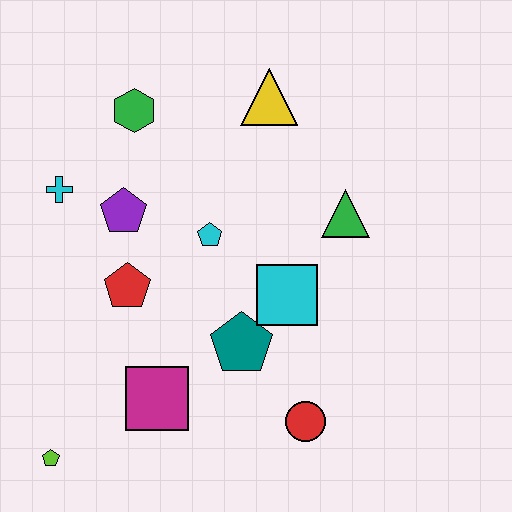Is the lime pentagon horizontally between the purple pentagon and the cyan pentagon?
No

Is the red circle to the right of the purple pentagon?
Yes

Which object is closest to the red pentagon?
The purple pentagon is closest to the red pentagon.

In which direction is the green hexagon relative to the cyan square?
The green hexagon is above the cyan square.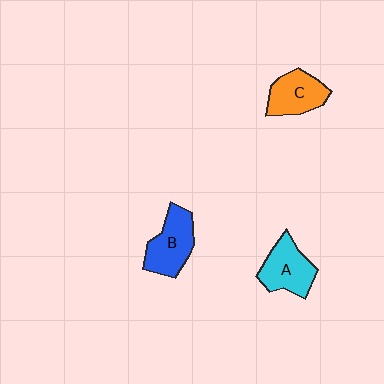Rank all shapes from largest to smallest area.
From largest to smallest: B (blue), A (cyan), C (orange).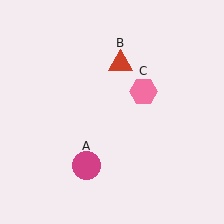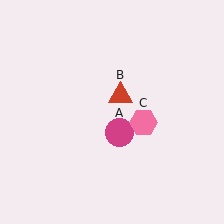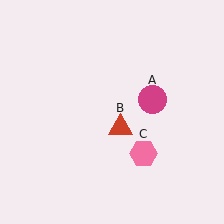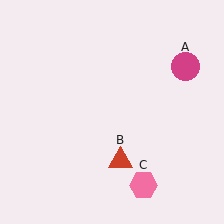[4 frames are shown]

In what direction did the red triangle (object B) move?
The red triangle (object B) moved down.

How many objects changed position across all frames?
3 objects changed position: magenta circle (object A), red triangle (object B), pink hexagon (object C).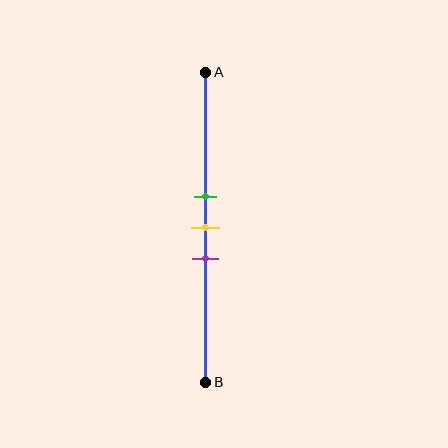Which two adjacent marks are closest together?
The green and yellow marks are the closest adjacent pair.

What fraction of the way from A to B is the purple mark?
The purple mark is approximately 60% (0.6) of the way from A to B.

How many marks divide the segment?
There are 3 marks dividing the segment.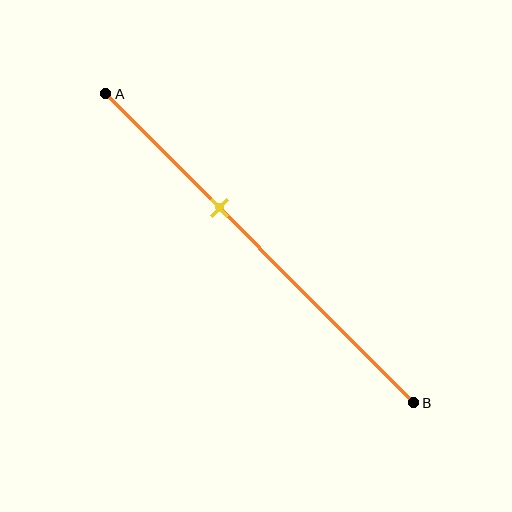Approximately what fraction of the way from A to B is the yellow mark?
The yellow mark is approximately 35% of the way from A to B.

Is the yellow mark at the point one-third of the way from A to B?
No, the mark is at about 35% from A, not at the 33% one-third point.